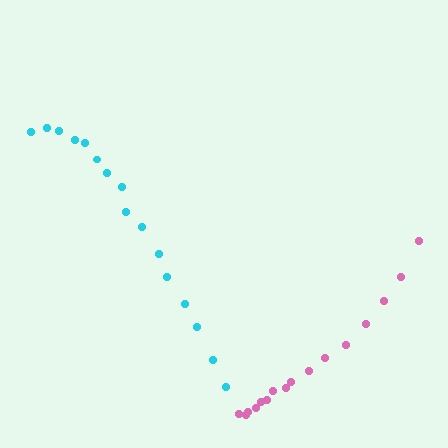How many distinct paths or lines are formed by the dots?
There are 2 distinct paths.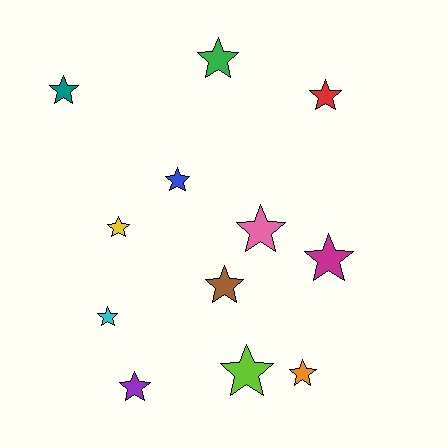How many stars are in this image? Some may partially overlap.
There are 12 stars.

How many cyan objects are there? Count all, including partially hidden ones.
There is 1 cyan object.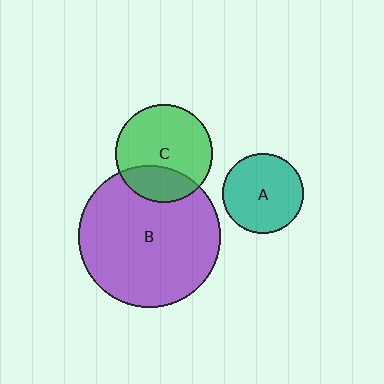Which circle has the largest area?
Circle B (purple).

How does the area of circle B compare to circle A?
Approximately 3.1 times.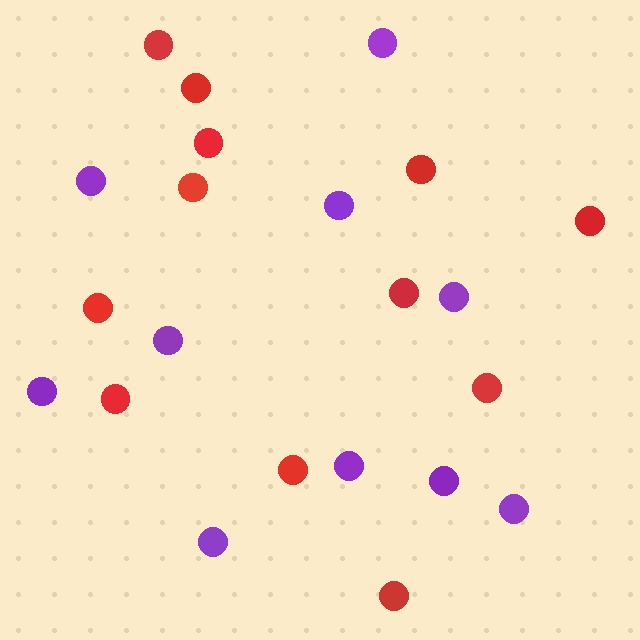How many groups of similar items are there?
There are 2 groups: one group of purple circles (10) and one group of red circles (12).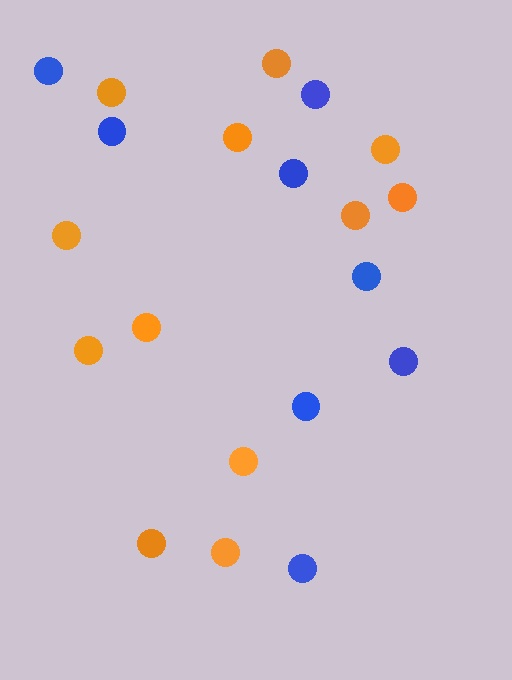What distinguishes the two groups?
There are 2 groups: one group of orange circles (12) and one group of blue circles (8).